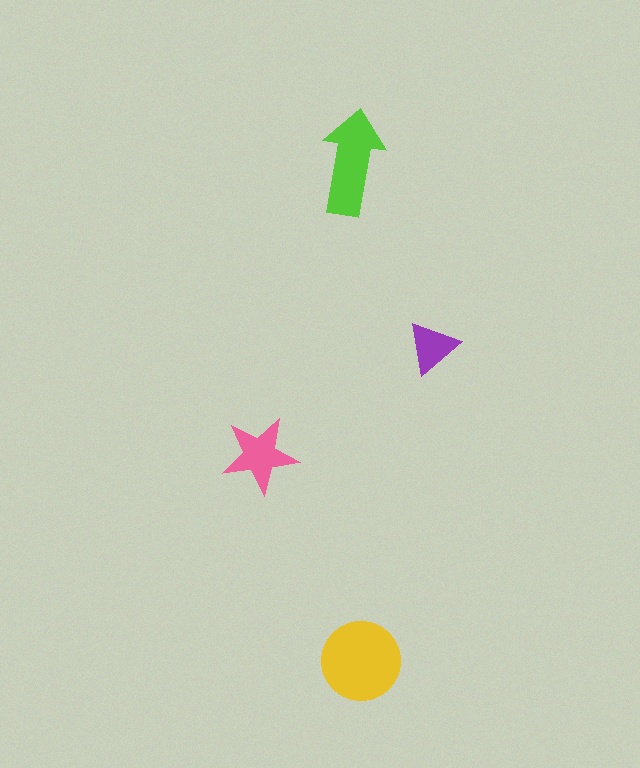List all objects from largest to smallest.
The yellow circle, the lime arrow, the pink star, the purple triangle.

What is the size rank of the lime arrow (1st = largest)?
2nd.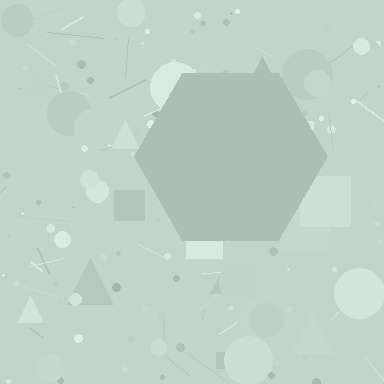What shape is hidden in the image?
A hexagon is hidden in the image.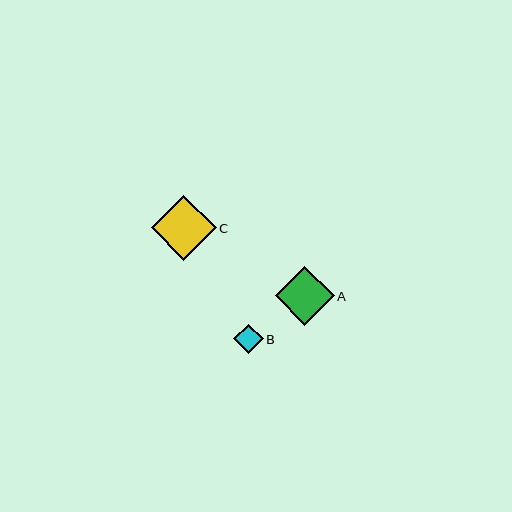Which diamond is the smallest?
Diamond B is the smallest with a size of approximately 30 pixels.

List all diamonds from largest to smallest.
From largest to smallest: C, A, B.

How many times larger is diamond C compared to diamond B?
Diamond C is approximately 2.2 times the size of diamond B.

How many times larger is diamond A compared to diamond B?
Diamond A is approximately 2.0 times the size of diamond B.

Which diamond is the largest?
Diamond C is the largest with a size of approximately 65 pixels.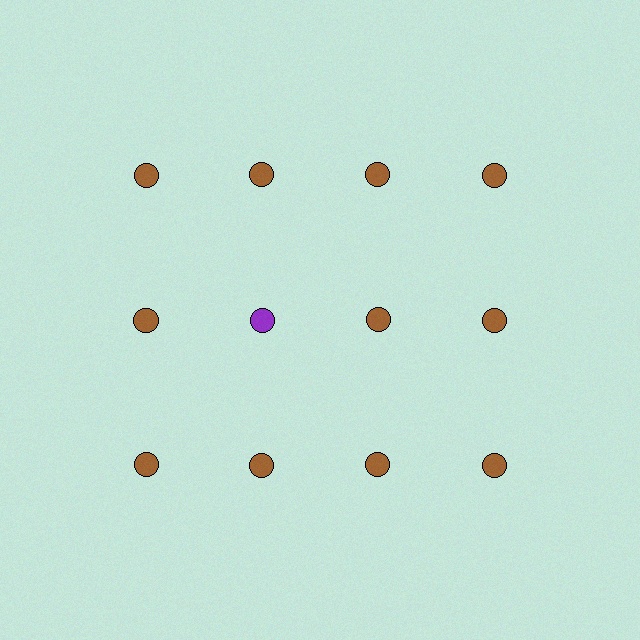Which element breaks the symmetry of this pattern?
The purple circle in the second row, second from left column breaks the symmetry. All other shapes are brown circles.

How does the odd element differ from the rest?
It has a different color: purple instead of brown.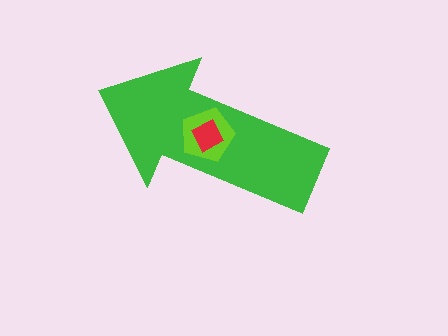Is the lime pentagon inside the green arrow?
Yes.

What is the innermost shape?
The red square.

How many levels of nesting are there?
3.